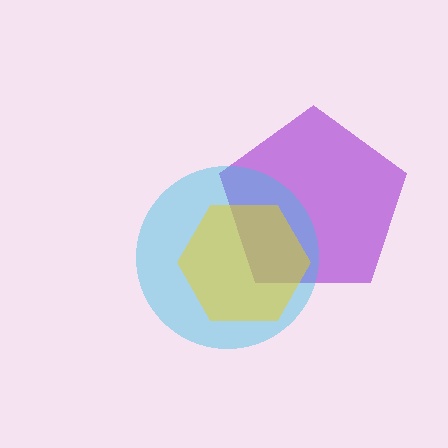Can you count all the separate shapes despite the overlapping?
Yes, there are 3 separate shapes.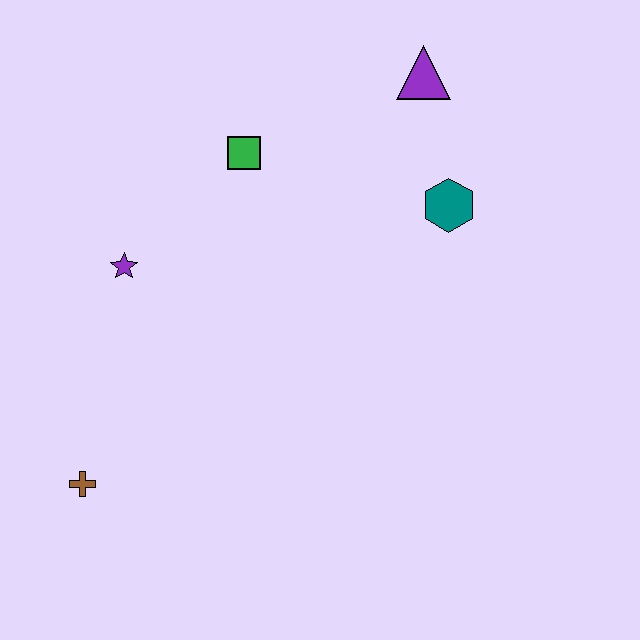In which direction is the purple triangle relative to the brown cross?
The purple triangle is above the brown cross.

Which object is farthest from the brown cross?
The purple triangle is farthest from the brown cross.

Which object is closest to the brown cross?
The purple star is closest to the brown cross.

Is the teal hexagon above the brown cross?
Yes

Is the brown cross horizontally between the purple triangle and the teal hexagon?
No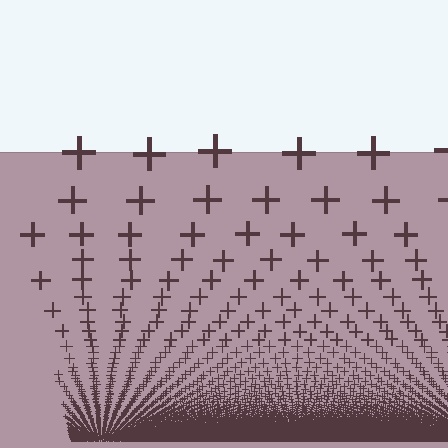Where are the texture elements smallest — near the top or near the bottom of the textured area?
Near the bottom.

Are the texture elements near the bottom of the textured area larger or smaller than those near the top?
Smaller. The gradient is inverted — elements near the bottom are smaller and denser.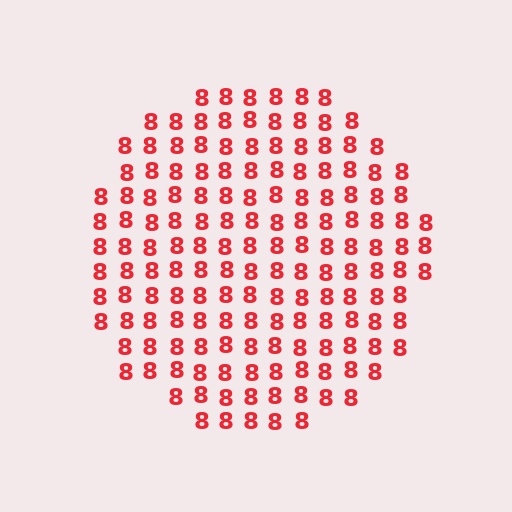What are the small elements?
The small elements are digit 8's.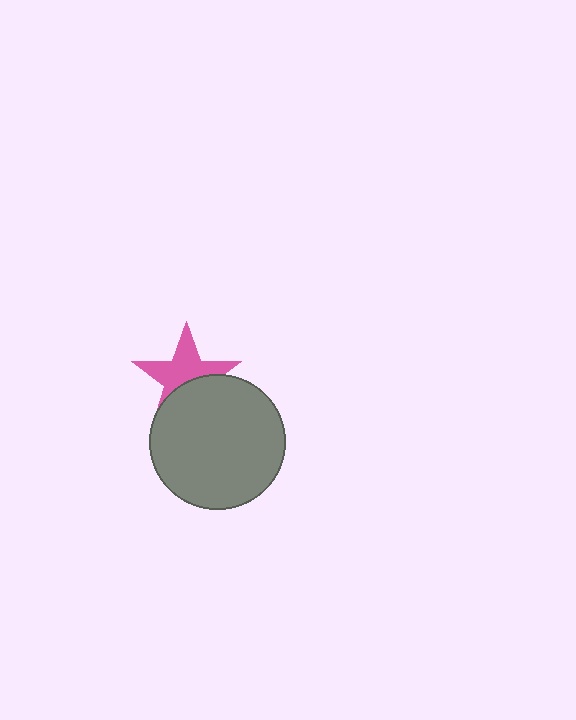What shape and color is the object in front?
The object in front is a gray circle.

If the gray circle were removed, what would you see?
You would see the complete pink star.